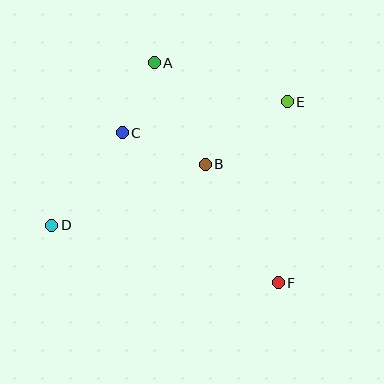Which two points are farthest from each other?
Points D and E are farthest from each other.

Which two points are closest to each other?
Points A and C are closest to each other.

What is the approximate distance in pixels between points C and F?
The distance between C and F is approximately 217 pixels.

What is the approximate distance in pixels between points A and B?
The distance between A and B is approximately 113 pixels.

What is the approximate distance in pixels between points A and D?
The distance between A and D is approximately 192 pixels.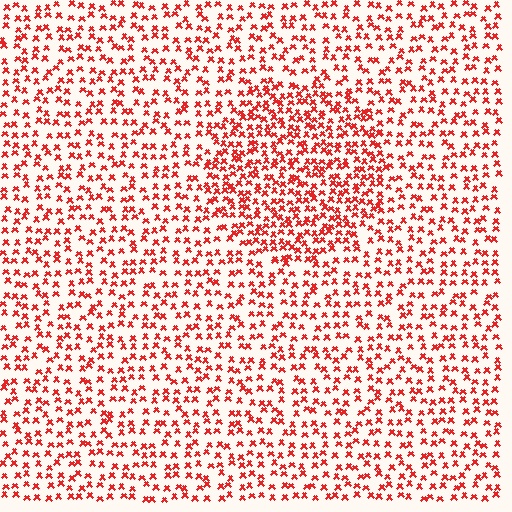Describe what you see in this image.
The image contains small red elements arranged at two different densities. A circle-shaped region is visible where the elements are more densely packed than the surrounding area.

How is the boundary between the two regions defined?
The boundary is defined by a change in element density (approximately 1.7x ratio). All elements are the same color, size, and shape.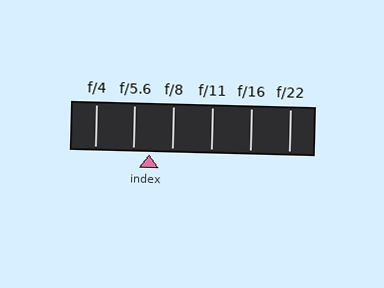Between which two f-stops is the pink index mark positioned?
The index mark is between f/5.6 and f/8.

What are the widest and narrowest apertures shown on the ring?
The widest aperture shown is f/4 and the narrowest is f/22.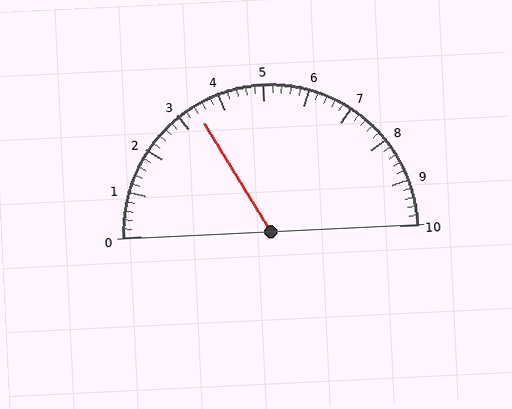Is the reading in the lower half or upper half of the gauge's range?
The reading is in the lower half of the range (0 to 10).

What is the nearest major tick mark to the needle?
The nearest major tick mark is 3.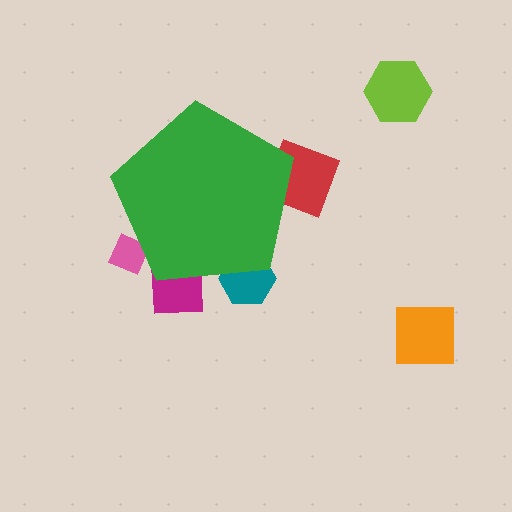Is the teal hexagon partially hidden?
Yes, the teal hexagon is partially hidden behind the green pentagon.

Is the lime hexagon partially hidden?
No, the lime hexagon is fully visible.